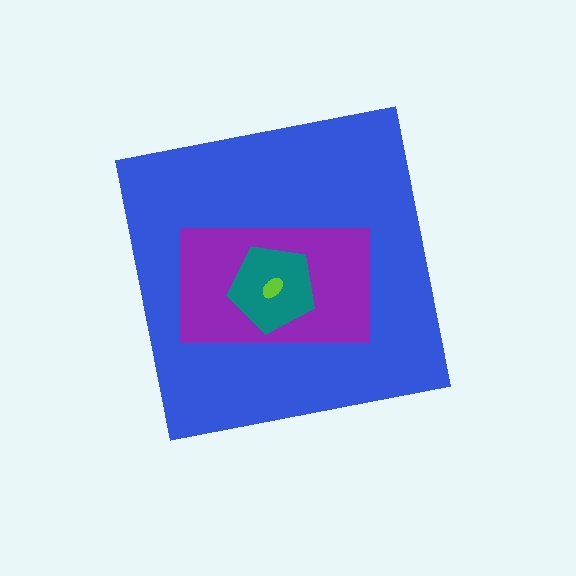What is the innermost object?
The lime ellipse.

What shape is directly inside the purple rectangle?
The teal pentagon.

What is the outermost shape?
The blue square.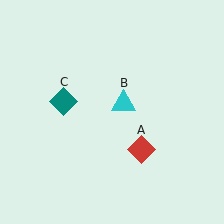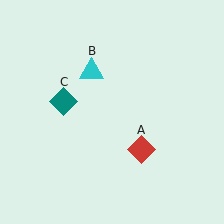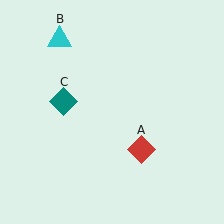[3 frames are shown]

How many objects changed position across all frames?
1 object changed position: cyan triangle (object B).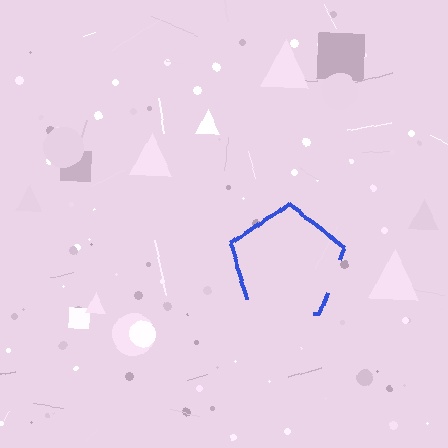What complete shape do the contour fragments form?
The contour fragments form a pentagon.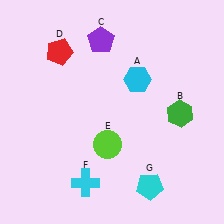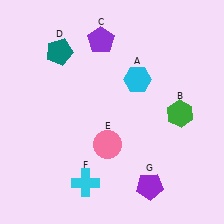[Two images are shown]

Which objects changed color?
D changed from red to teal. E changed from lime to pink. G changed from cyan to purple.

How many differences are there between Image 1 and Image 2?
There are 3 differences between the two images.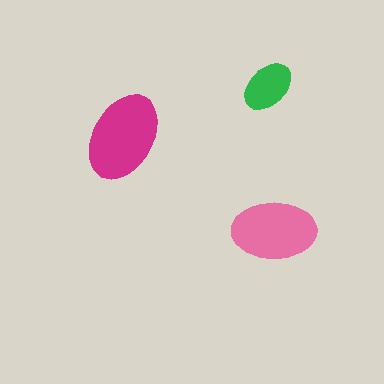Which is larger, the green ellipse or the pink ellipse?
The pink one.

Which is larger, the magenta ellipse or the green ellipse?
The magenta one.